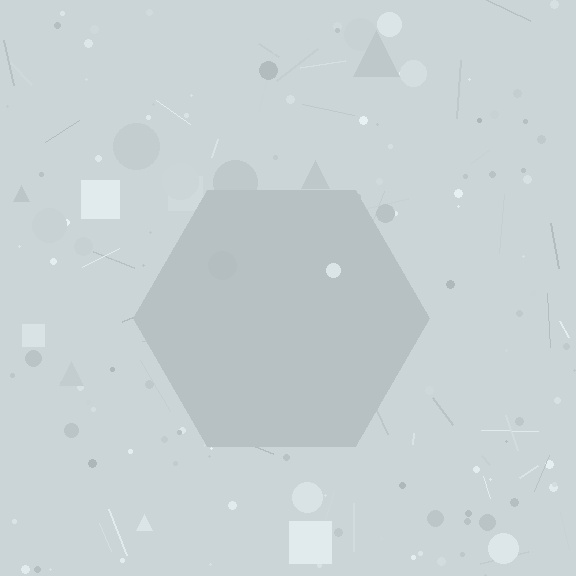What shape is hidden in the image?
A hexagon is hidden in the image.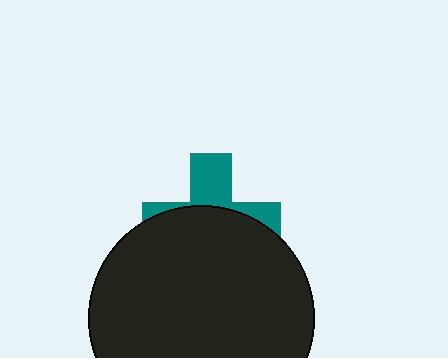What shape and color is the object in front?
The object in front is a black circle.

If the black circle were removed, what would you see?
You would see the complete teal cross.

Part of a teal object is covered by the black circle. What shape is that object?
It is a cross.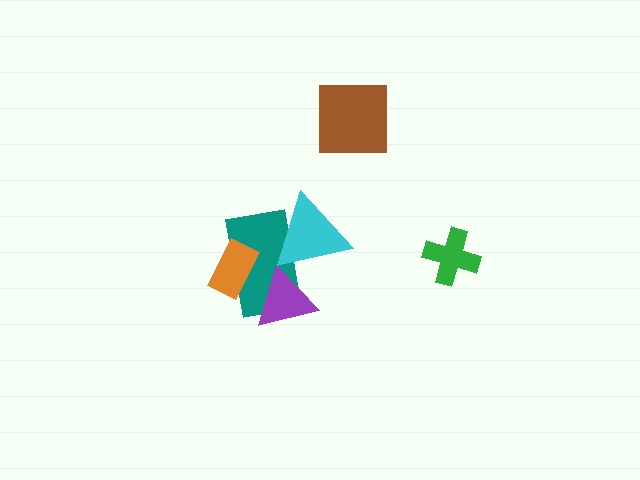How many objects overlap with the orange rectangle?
1 object overlaps with the orange rectangle.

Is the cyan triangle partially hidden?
Yes, it is partially covered by another shape.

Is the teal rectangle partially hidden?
Yes, it is partially covered by another shape.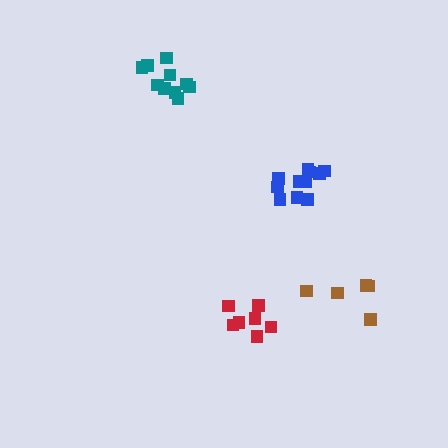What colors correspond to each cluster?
The clusters are colored: teal, red, blue, brown.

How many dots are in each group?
Group 1: 10 dots, Group 2: 7 dots, Group 3: 11 dots, Group 4: 5 dots (33 total).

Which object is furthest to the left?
The teal cluster is leftmost.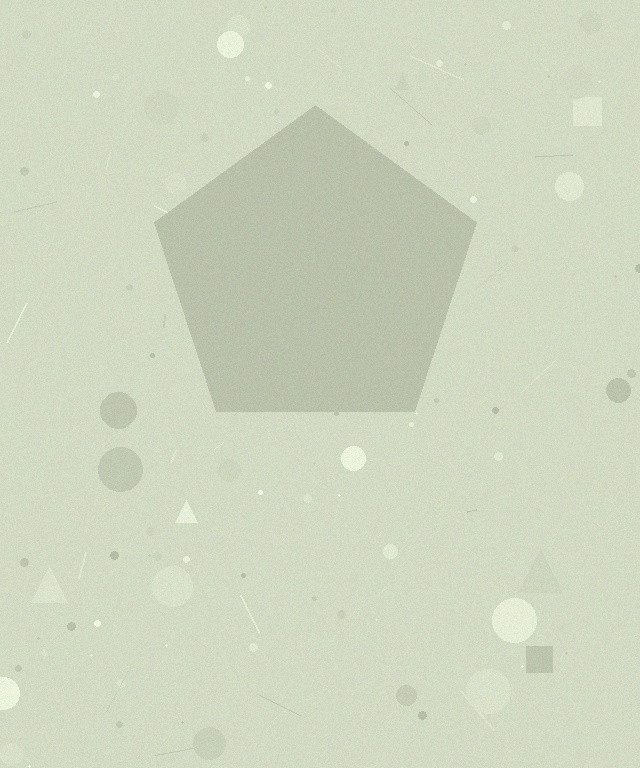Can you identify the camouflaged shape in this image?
The camouflaged shape is a pentagon.